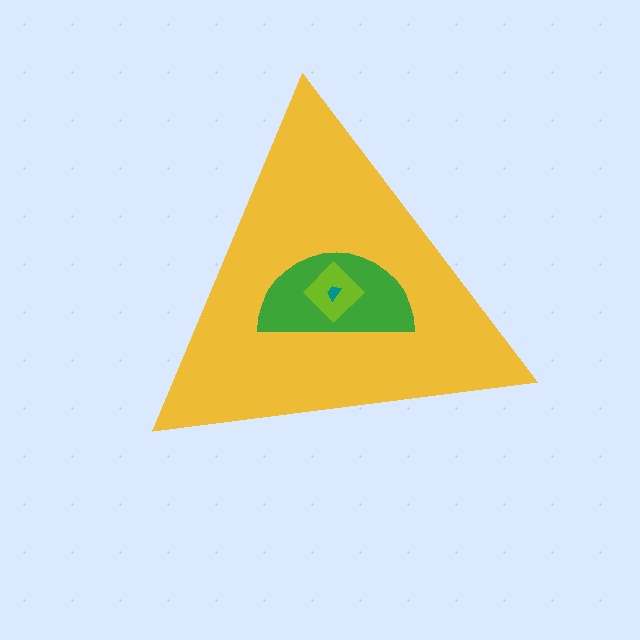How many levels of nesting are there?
4.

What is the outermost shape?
The yellow triangle.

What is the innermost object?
The teal trapezoid.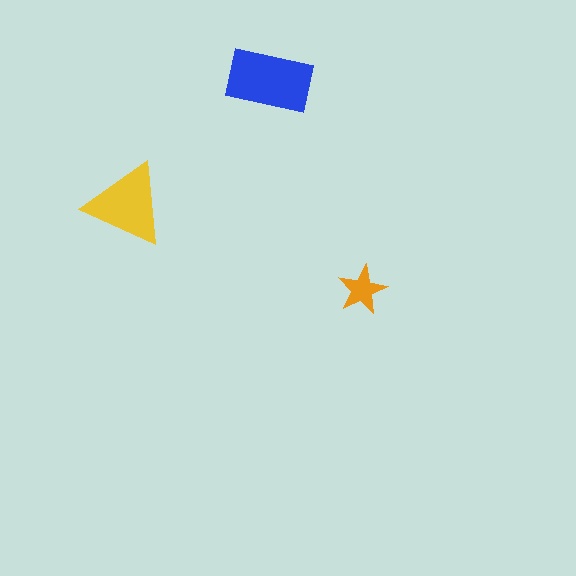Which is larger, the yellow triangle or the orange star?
The yellow triangle.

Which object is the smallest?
The orange star.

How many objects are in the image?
There are 3 objects in the image.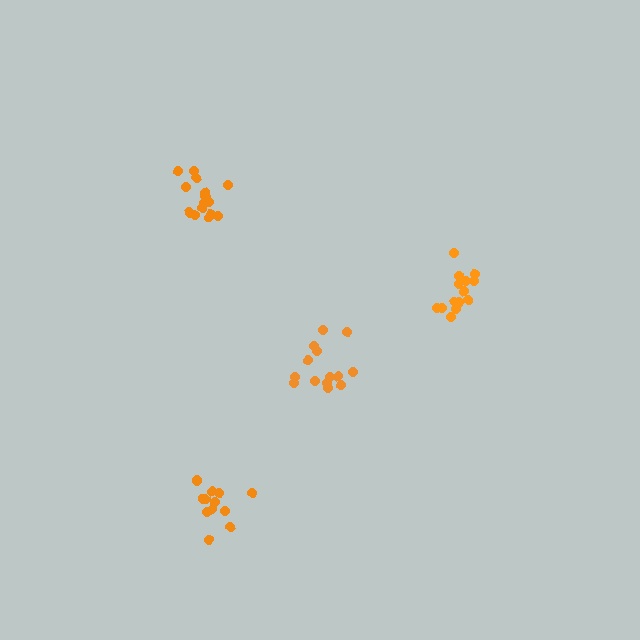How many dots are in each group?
Group 1: 14 dots, Group 2: 17 dots, Group 3: 12 dots, Group 4: 14 dots (57 total).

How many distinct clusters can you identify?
There are 4 distinct clusters.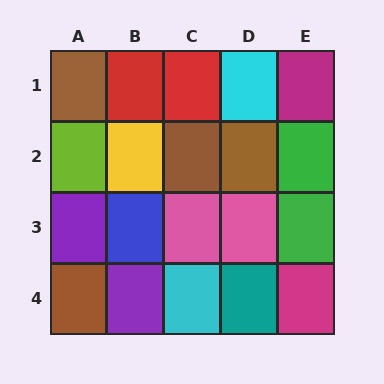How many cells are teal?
1 cell is teal.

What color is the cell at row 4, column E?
Magenta.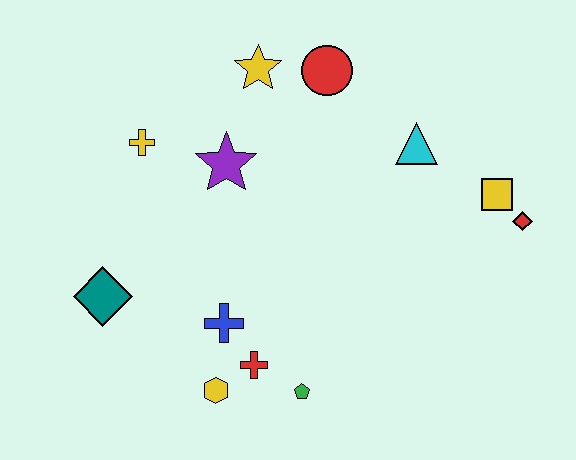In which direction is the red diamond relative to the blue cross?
The red diamond is to the right of the blue cross.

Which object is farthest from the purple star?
The red diamond is farthest from the purple star.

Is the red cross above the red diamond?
No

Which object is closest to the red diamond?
The yellow square is closest to the red diamond.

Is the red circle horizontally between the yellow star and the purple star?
No